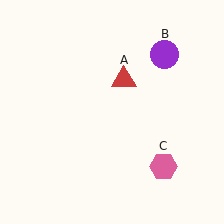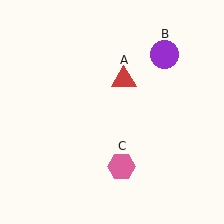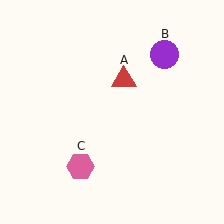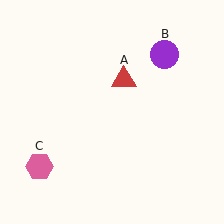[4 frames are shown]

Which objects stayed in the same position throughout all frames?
Red triangle (object A) and purple circle (object B) remained stationary.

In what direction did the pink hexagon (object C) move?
The pink hexagon (object C) moved left.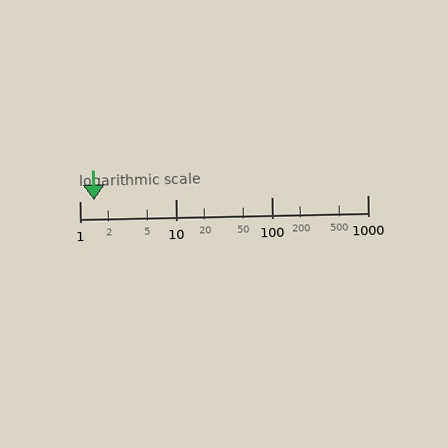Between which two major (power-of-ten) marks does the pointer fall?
The pointer is between 1 and 10.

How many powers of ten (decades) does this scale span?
The scale spans 3 decades, from 1 to 1000.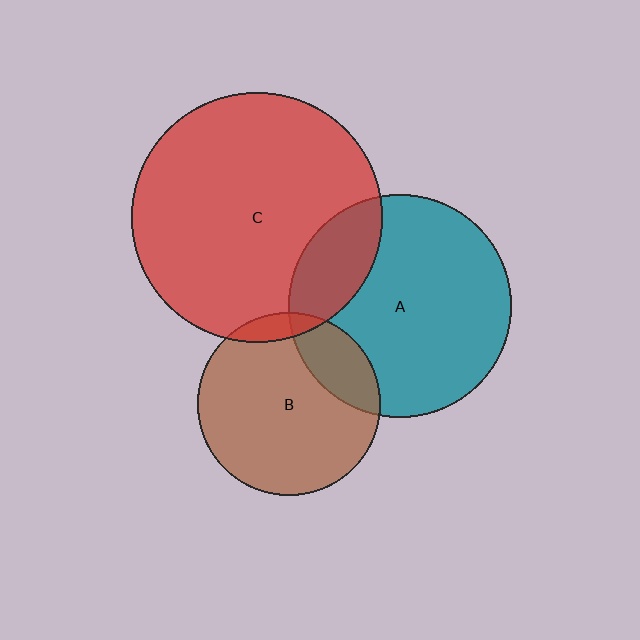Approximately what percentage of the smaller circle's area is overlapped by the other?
Approximately 20%.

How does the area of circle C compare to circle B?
Approximately 1.9 times.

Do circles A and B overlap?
Yes.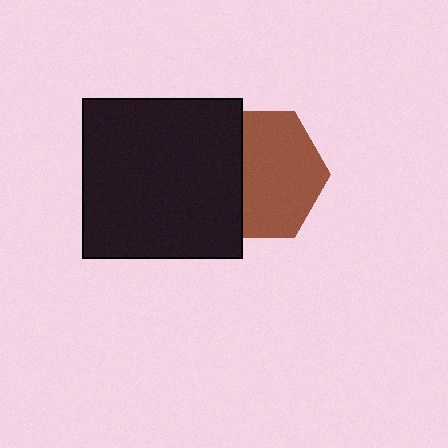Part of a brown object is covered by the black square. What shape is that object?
It is a hexagon.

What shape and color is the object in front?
The object in front is a black square.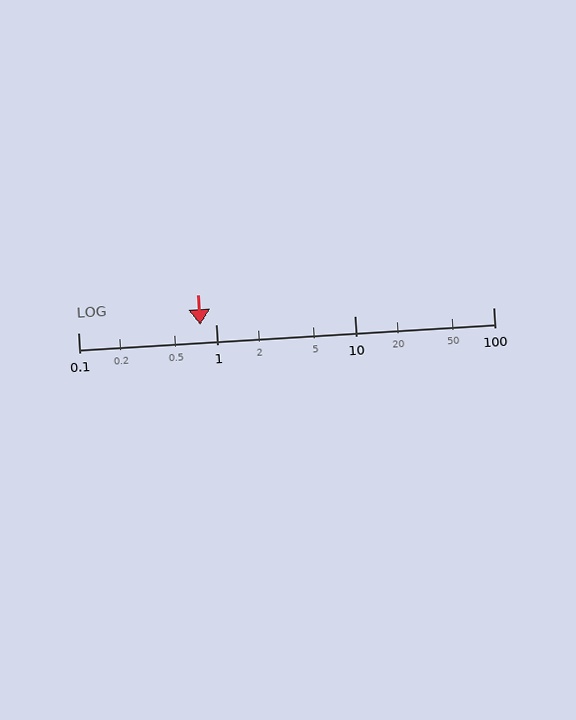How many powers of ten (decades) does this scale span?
The scale spans 3 decades, from 0.1 to 100.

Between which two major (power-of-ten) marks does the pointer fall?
The pointer is between 0.1 and 1.